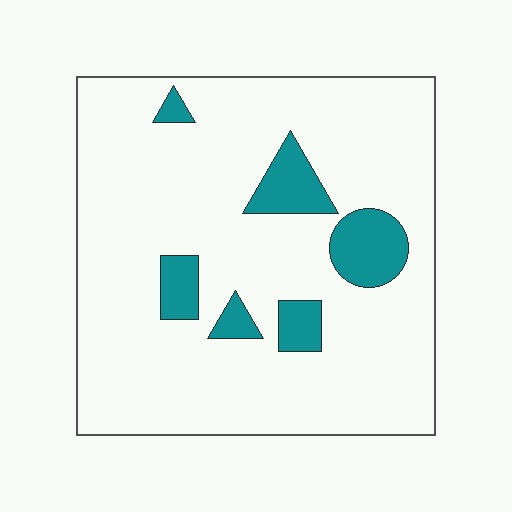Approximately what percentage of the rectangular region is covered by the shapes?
Approximately 15%.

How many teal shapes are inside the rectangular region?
6.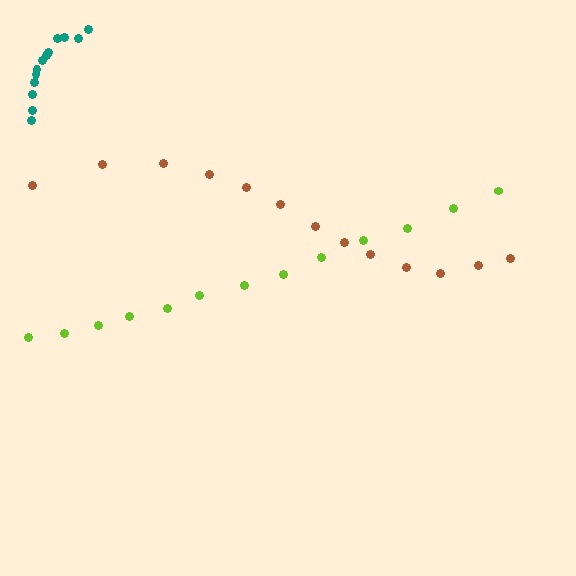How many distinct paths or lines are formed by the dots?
There are 3 distinct paths.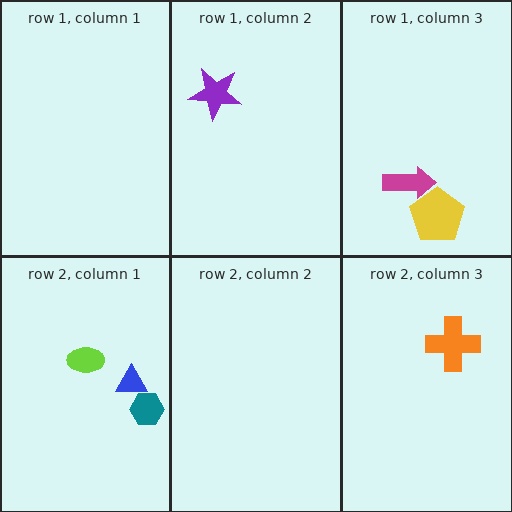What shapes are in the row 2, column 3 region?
The orange cross.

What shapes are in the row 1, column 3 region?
The yellow pentagon, the magenta arrow.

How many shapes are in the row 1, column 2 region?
1.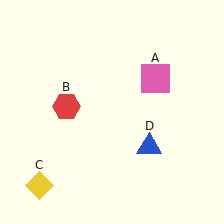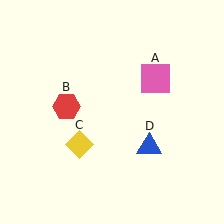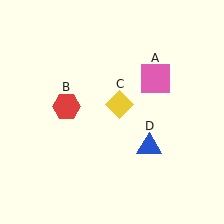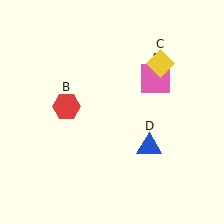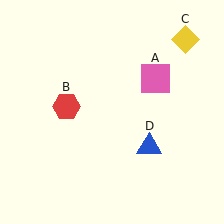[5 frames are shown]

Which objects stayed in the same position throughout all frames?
Pink square (object A) and red hexagon (object B) and blue triangle (object D) remained stationary.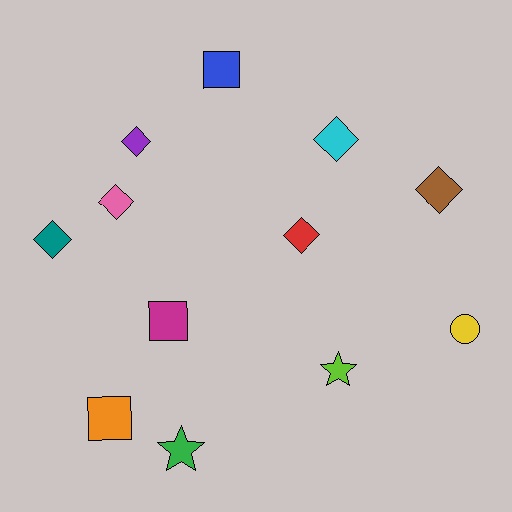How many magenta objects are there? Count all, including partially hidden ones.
There is 1 magenta object.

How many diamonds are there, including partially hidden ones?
There are 6 diamonds.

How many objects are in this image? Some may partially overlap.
There are 12 objects.